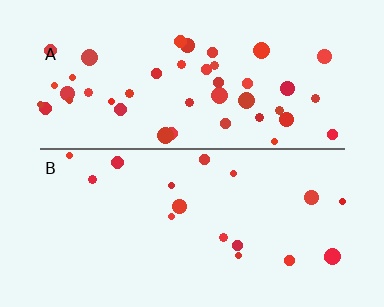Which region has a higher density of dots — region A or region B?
A (the top).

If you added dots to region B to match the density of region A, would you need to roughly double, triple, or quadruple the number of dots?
Approximately triple.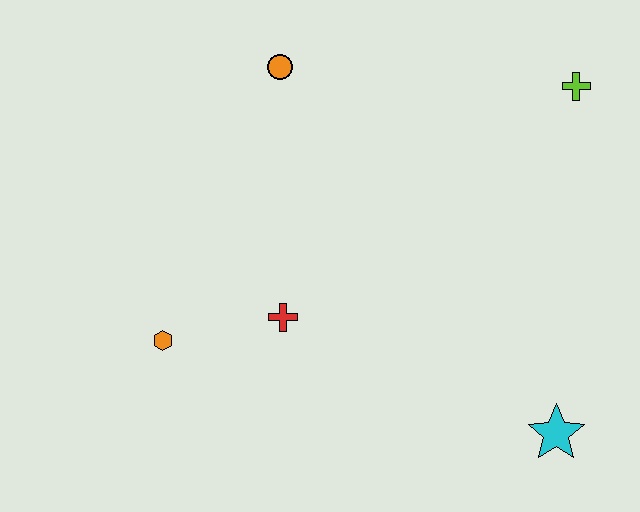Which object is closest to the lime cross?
The orange circle is closest to the lime cross.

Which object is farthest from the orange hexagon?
The lime cross is farthest from the orange hexagon.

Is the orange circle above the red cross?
Yes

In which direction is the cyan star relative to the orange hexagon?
The cyan star is to the right of the orange hexagon.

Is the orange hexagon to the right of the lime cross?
No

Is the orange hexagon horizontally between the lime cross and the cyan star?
No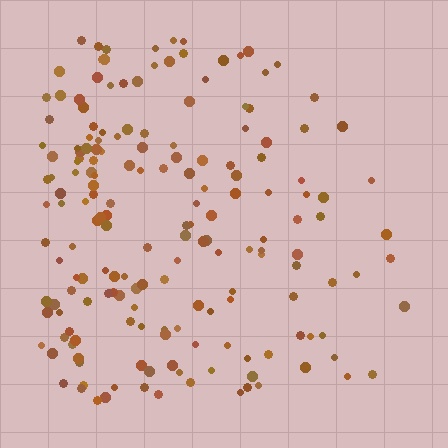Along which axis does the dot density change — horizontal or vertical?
Horizontal.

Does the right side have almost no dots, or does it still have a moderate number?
Still a moderate number, just noticeably fewer than the left.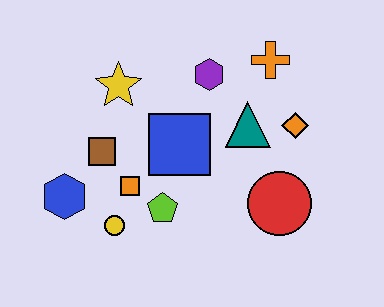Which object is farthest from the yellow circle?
The orange cross is farthest from the yellow circle.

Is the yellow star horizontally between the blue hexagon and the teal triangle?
Yes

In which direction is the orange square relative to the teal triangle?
The orange square is to the left of the teal triangle.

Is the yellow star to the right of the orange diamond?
No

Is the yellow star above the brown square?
Yes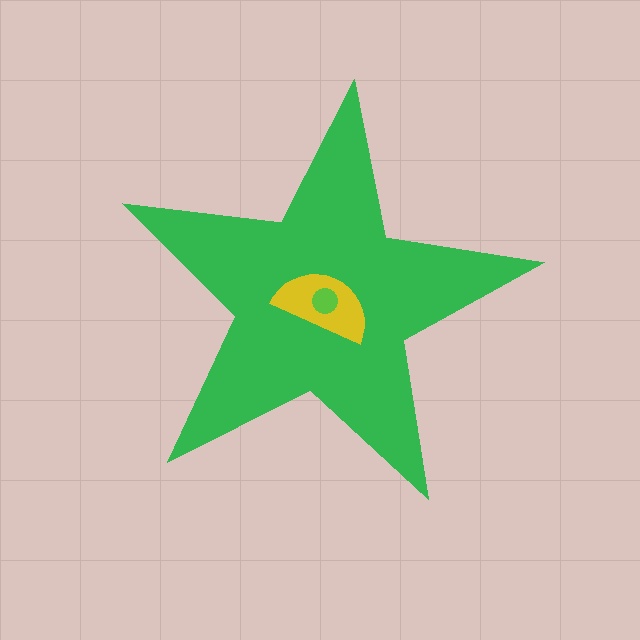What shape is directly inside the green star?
The yellow semicircle.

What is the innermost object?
The lime circle.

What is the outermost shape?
The green star.